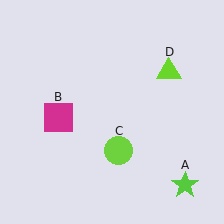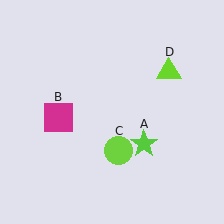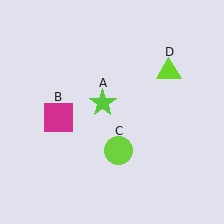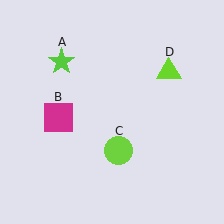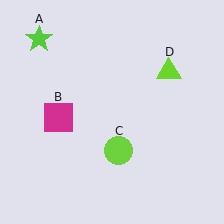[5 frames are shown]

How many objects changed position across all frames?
1 object changed position: lime star (object A).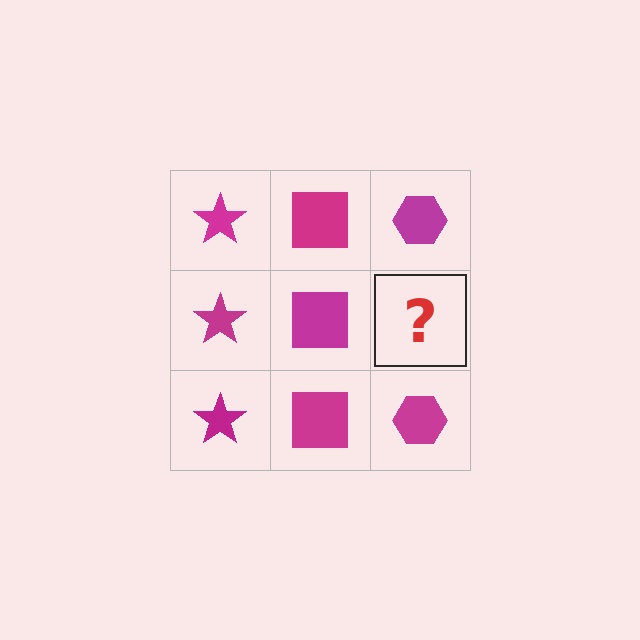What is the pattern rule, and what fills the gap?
The rule is that each column has a consistent shape. The gap should be filled with a magenta hexagon.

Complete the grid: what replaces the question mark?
The question mark should be replaced with a magenta hexagon.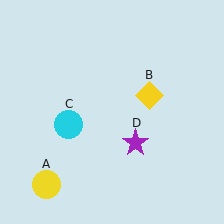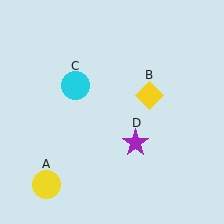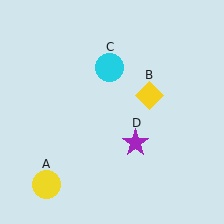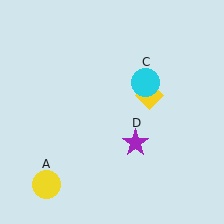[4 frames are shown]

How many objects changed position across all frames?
1 object changed position: cyan circle (object C).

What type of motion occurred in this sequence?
The cyan circle (object C) rotated clockwise around the center of the scene.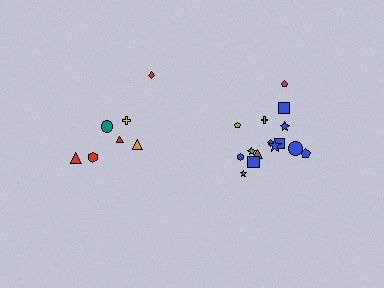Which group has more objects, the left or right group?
The right group.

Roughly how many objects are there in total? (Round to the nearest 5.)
Roughly 20 objects in total.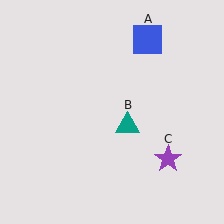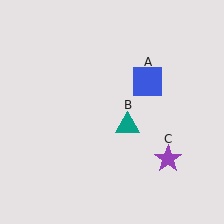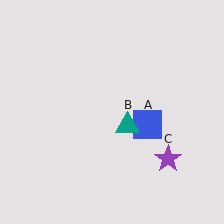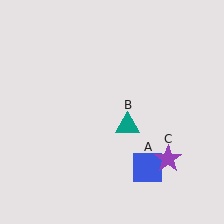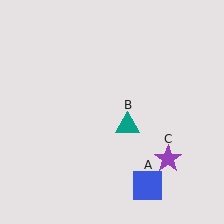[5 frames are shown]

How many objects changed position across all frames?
1 object changed position: blue square (object A).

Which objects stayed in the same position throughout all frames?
Teal triangle (object B) and purple star (object C) remained stationary.